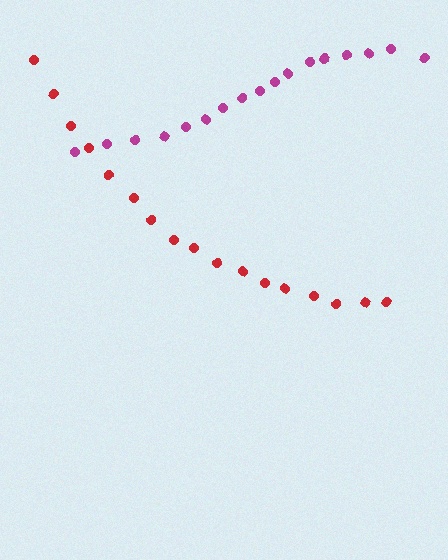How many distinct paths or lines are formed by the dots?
There are 2 distinct paths.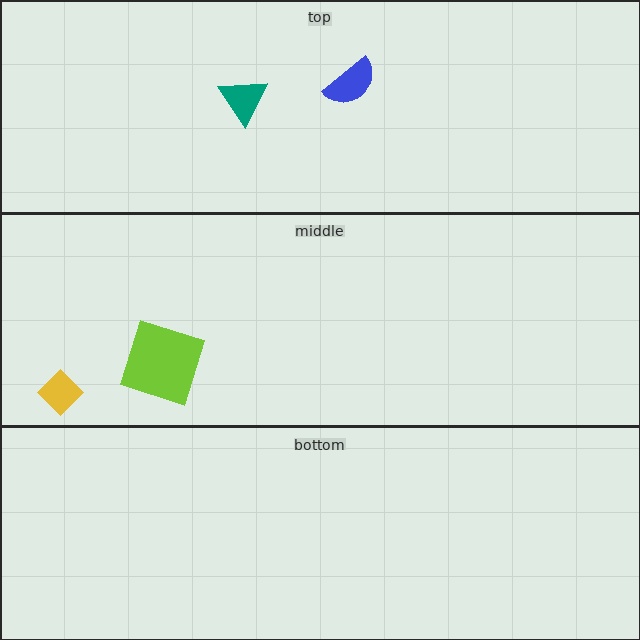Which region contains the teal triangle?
The top region.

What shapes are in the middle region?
The lime square, the yellow diamond.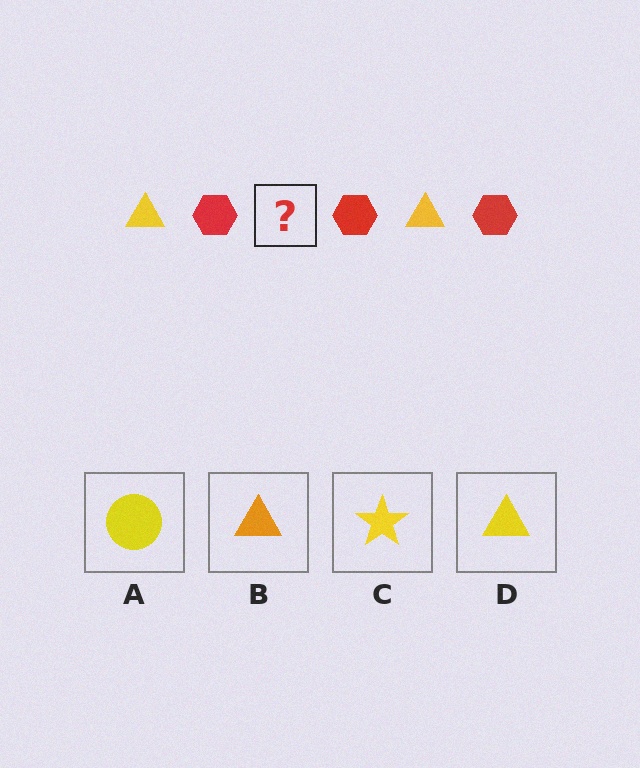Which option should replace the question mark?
Option D.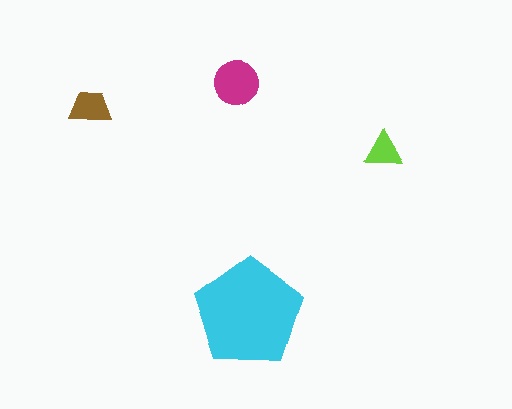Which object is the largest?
The cyan pentagon.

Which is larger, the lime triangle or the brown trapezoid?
The brown trapezoid.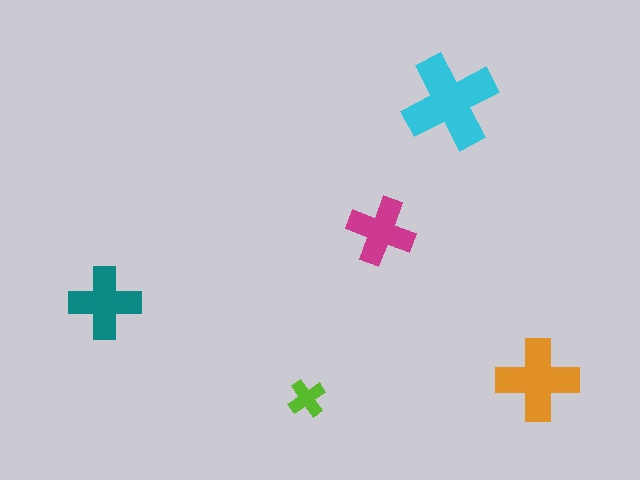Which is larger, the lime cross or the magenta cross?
The magenta one.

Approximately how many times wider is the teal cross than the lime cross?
About 2 times wider.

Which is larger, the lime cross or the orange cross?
The orange one.